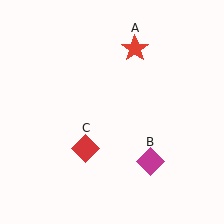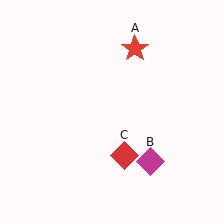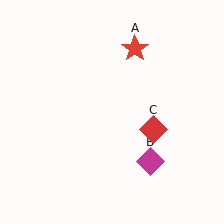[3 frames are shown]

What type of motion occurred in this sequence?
The red diamond (object C) rotated counterclockwise around the center of the scene.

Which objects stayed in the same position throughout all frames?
Red star (object A) and magenta diamond (object B) remained stationary.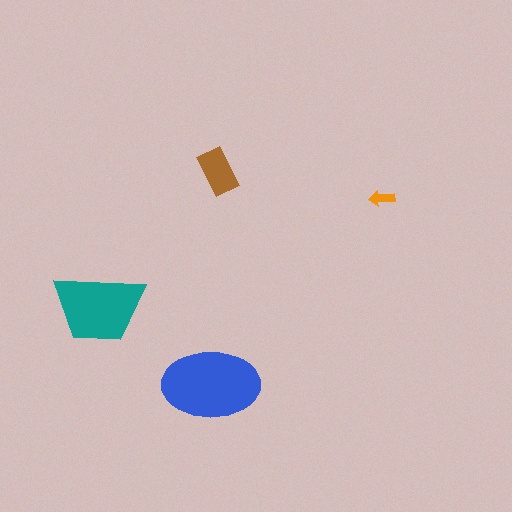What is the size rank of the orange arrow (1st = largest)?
4th.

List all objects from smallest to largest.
The orange arrow, the brown rectangle, the teal trapezoid, the blue ellipse.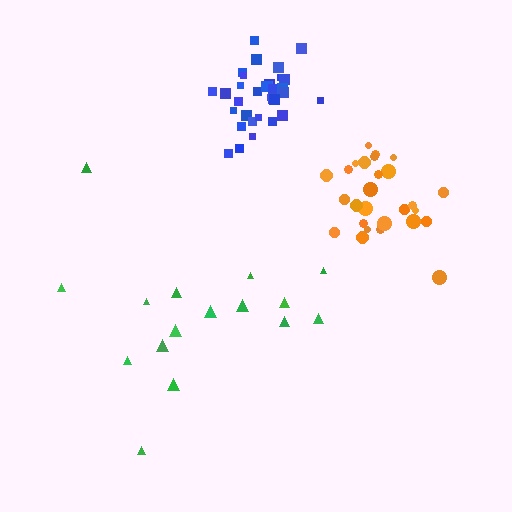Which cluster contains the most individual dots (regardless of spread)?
Blue (34).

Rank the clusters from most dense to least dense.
blue, orange, green.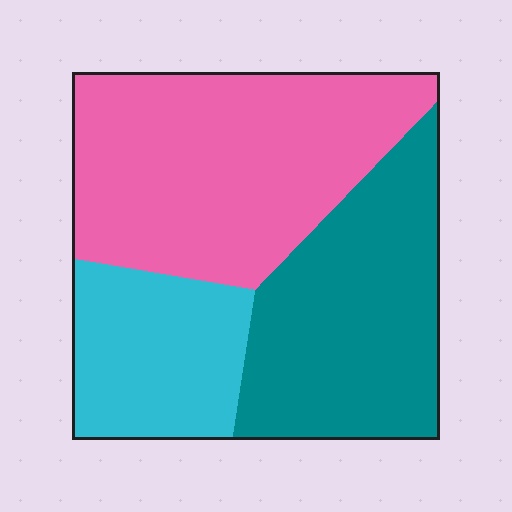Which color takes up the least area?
Cyan, at roughly 20%.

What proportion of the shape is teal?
Teal takes up about one third (1/3) of the shape.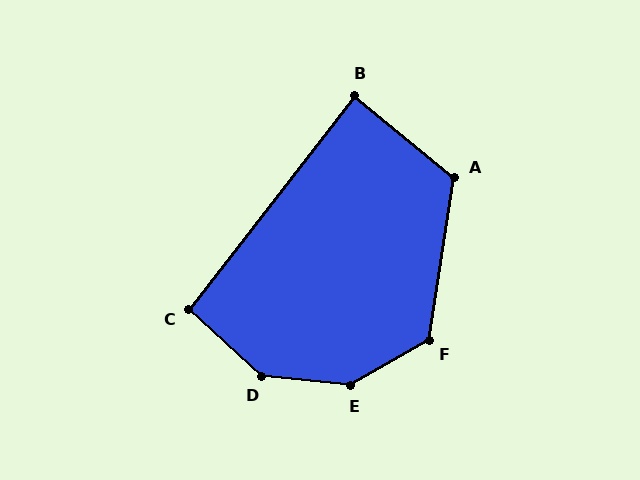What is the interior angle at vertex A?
Approximately 120 degrees (obtuse).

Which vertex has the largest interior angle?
E, at approximately 145 degrees.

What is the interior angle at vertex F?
Approximately 129 degrees (obtuse).